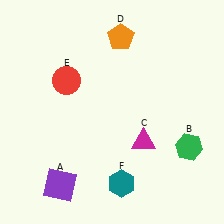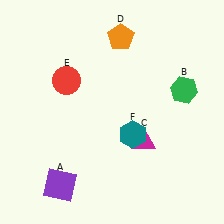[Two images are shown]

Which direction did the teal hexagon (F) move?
The teal hexagon (F) moved up.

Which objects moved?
The objects that moved are: the green hexagon (B), the teal hexagon (F).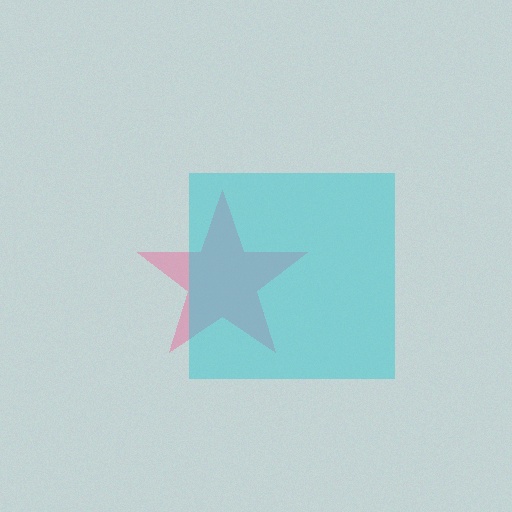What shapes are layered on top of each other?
The layered shapes are: a pink star, a cyan square.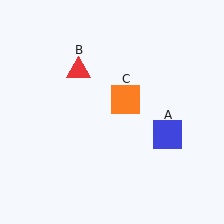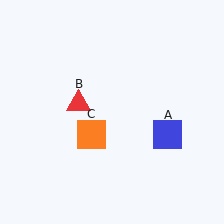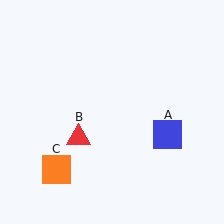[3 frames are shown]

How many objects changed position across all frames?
2 objects changed position: red triangle (object B), orange square (object C).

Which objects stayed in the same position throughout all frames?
Blue square (object A) remained stationary.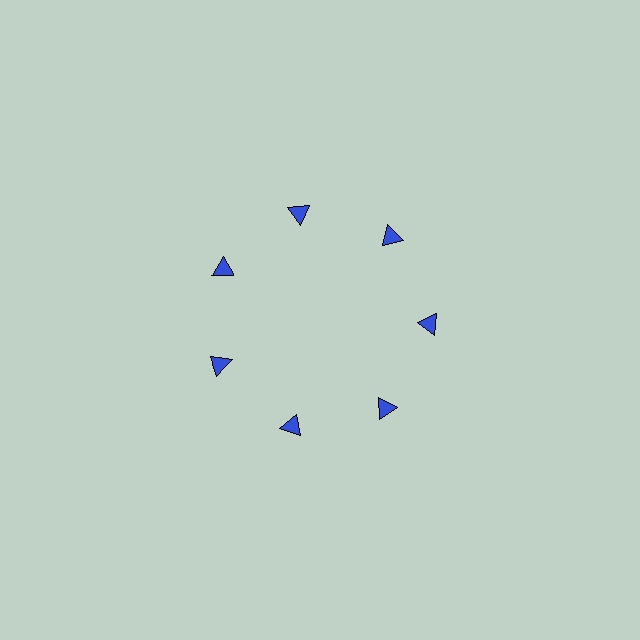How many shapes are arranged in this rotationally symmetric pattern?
There are 7 shapes, arranged in 7 groups of 1.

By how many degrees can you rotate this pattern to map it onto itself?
The pattern maps onto itself every 51 degrees of rotation.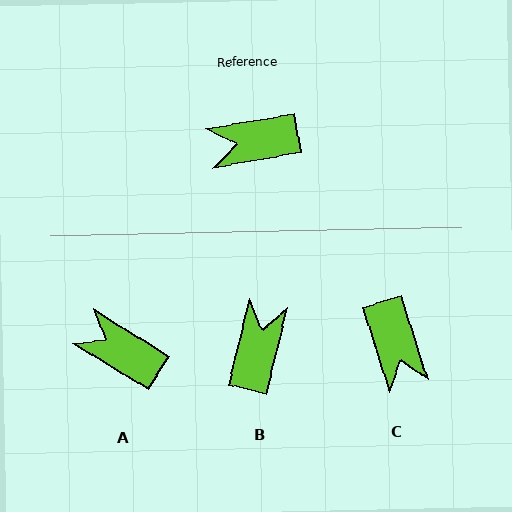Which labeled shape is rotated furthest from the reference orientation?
B, about 114 degrees away.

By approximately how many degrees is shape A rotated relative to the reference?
Approximately 42 degrees clockwise.